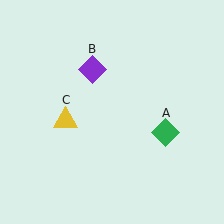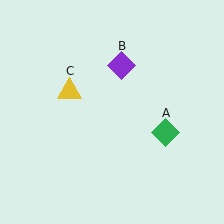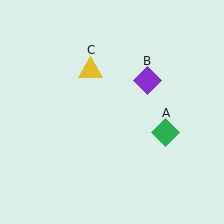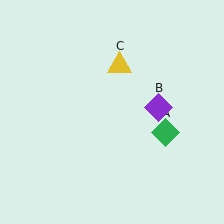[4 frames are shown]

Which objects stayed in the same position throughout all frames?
Green diamond (object A) remained stationary.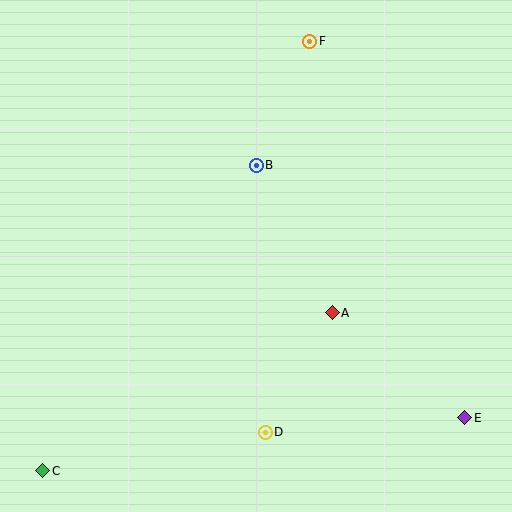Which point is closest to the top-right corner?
Point F is closest to the top-right corner.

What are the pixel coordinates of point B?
Point B is at (256, 165).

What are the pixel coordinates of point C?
Point C is at (43, 471).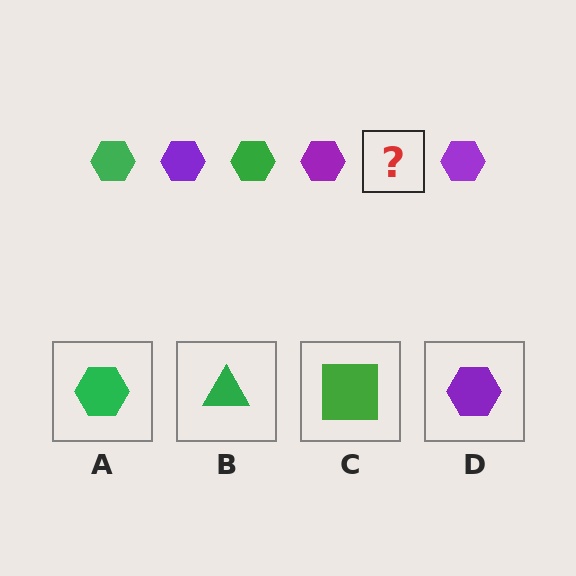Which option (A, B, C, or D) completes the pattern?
A.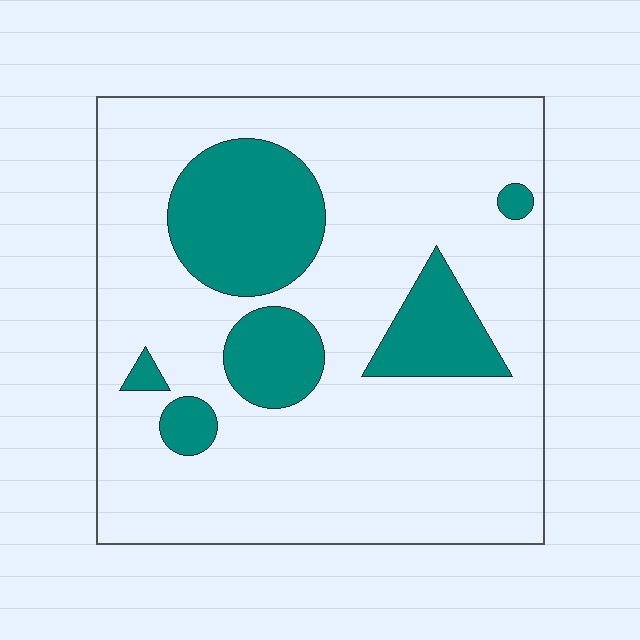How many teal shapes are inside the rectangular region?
6.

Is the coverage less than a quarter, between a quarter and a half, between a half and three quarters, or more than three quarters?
Less than a quarter.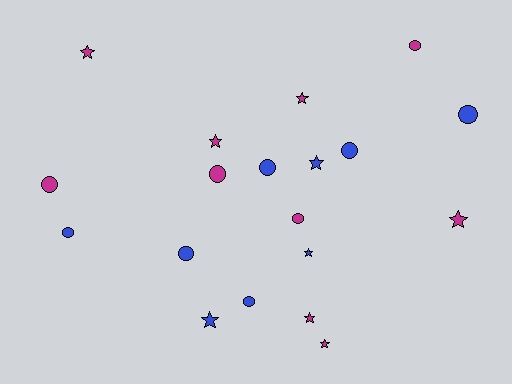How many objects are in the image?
There are 19 objects.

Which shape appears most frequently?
Circle, with 10 objects.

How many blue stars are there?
There are 3 blue stars.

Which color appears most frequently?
Magenta, with 10 objects.